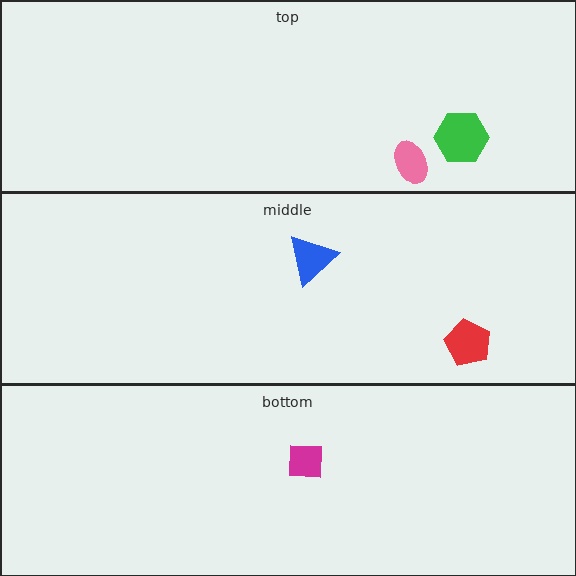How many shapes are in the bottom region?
1.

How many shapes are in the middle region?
2.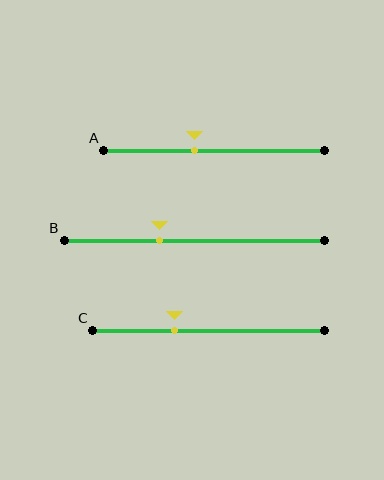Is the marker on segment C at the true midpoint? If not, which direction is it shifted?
No, the marker on segment C is shifted to the left by about 15% of the segment length.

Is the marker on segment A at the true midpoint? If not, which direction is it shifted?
No, the marker on segment A is shifted to the left by about 9% of the segment length.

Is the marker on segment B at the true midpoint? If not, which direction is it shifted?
No, the marker on segment B is shifted to the left by about 13% of the segment length.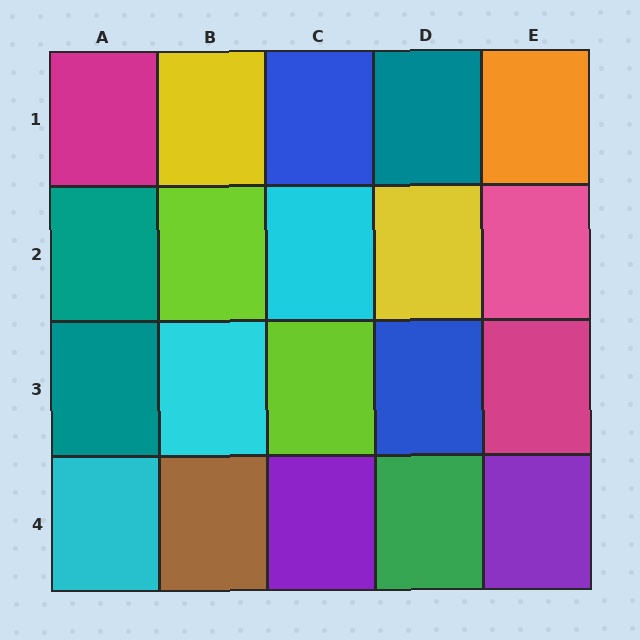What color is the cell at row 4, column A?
Cyan.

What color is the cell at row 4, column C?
Purple.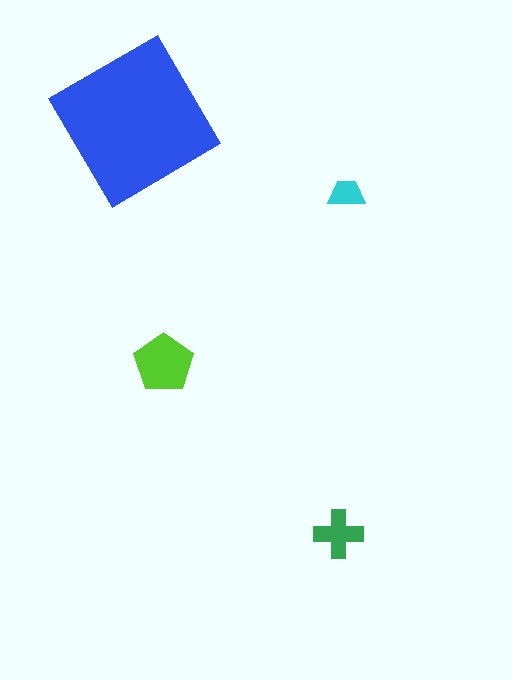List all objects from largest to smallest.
The blue diamond, the lime pentagon, the green cross, the cyan trapezoid.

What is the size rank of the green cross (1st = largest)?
3rd.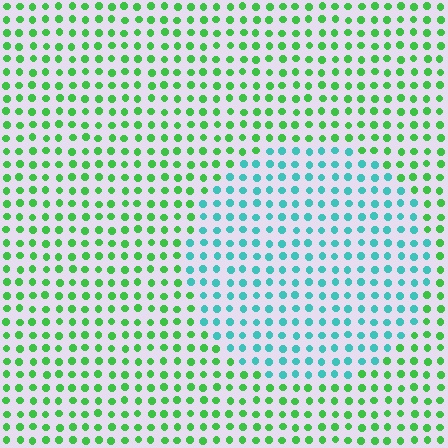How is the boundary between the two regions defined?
The boundary is defined purely by a slight shift in hue (about 53 degrees). Spacing, size, and orientation are identical on both sides.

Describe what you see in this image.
The image is filled with small green elements in a uniform arrangement. A circle-shaped region is visible where the elements are tinted to a slightly different hue, forming a subtle color boundary.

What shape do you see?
I see a circle.